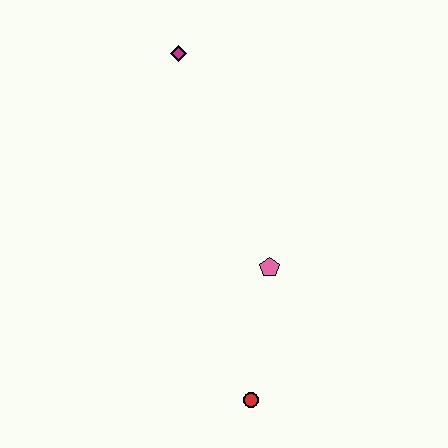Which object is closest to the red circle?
The pink pentagon is closest to the red circle.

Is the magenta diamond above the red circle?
Yes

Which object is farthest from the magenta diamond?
The red circle is farthest from the magenta diamond.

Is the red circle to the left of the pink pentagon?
Yes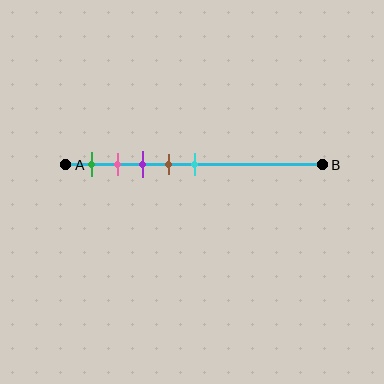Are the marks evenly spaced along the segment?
Yes, the marks are approximately evenly spaced.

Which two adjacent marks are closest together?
The pink and purple marks are the closest adjacent pair.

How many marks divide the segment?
There are 5 marks dividing the segment.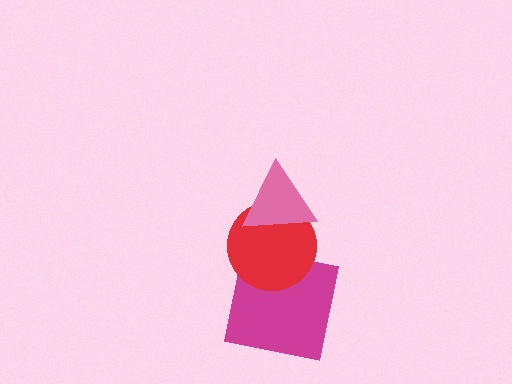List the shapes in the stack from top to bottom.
From top to bottom: the pink triangle, the red circle, the magenta square.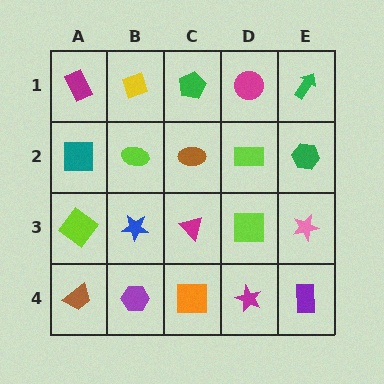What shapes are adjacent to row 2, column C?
A green pentagon (row 1, column C), a magenta triangle (row 3, column C), a lime ellipse (row 2, column B), a lime rectangle (row 2, column D).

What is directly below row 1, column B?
A lime ellipse.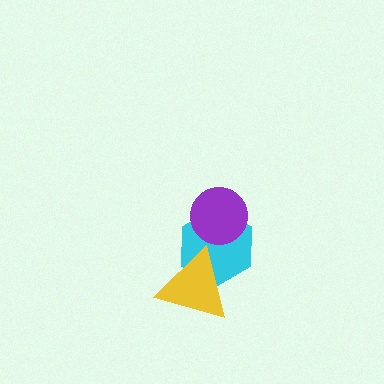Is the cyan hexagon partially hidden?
Yes, it is partially covered by another shape.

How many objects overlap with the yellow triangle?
1 object overlaps with the yellow triangle.